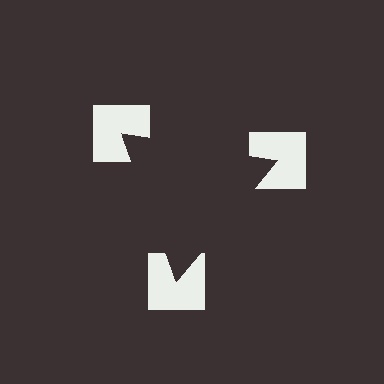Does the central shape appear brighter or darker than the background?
It typically appears slightly darker than the background, even though no actual brightness change is drawn.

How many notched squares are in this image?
There are 3 — one at each vertex of the illusory triangle.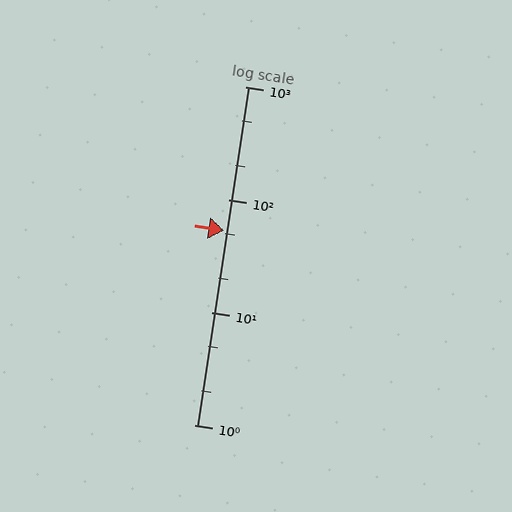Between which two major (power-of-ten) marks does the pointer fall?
The pointer is between 10 and 100.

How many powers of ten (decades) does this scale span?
The scale spans 3 decades, from 1 to 1000.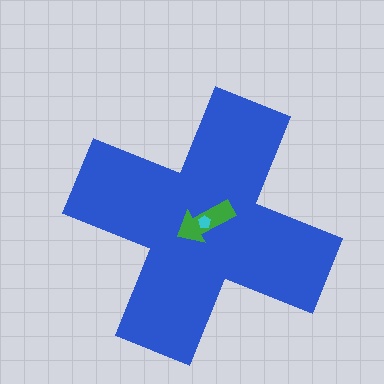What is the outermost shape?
The blue cross.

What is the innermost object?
The cyan pentagon.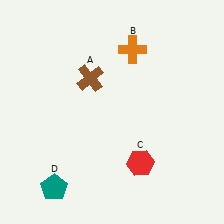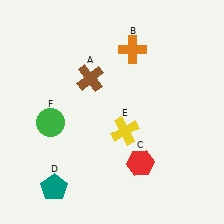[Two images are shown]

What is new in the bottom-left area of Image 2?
A green circle (F) was added in the bottom-left area of Image 2.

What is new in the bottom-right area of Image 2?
A yellow cross (E) was added in the bottom-right area of Image 2.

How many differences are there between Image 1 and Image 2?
There are 2 differences between the two images.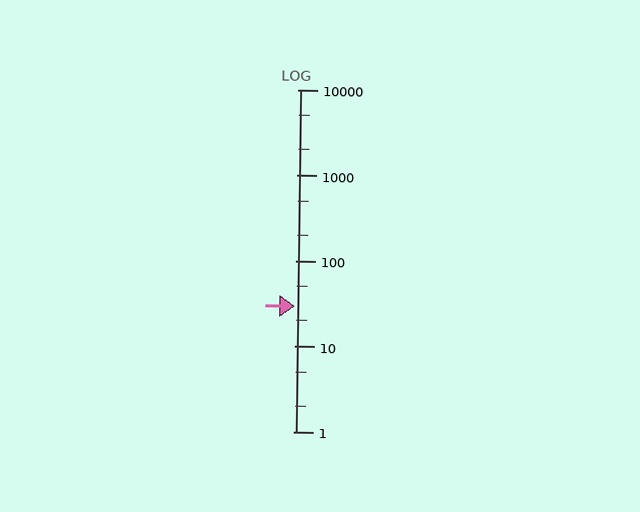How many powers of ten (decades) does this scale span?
The scale spans 4 decades, from 1 to 10000.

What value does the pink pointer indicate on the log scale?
The pointer indicates approximately 29.